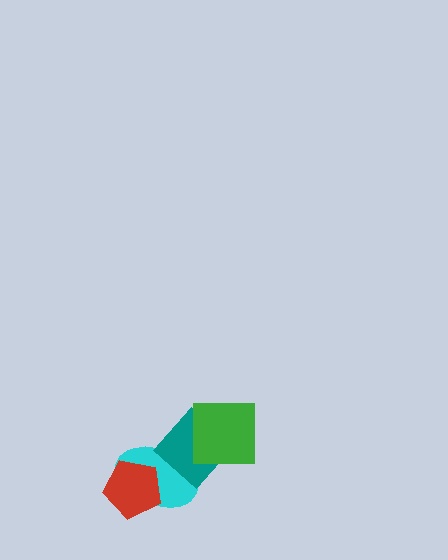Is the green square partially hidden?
No, no other shape covers it.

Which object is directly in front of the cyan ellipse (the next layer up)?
The red pentagon is directly in front of the cyan ellipse.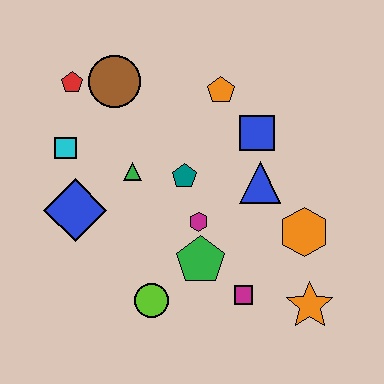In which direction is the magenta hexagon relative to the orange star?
The magenta hexagon is to the left of the orange star.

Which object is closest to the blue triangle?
The blue square is closest to the blue triangle.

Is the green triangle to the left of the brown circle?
No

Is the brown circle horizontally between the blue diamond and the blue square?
Yes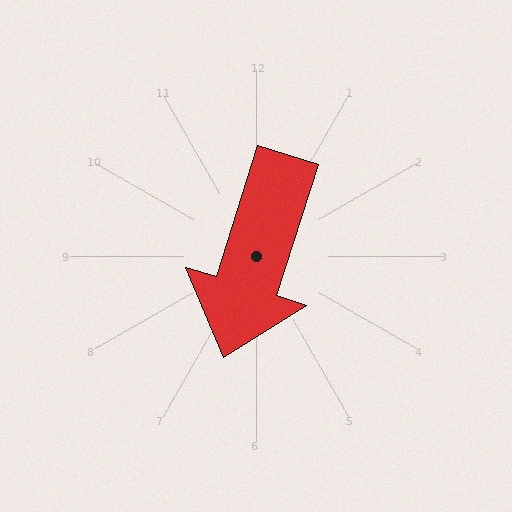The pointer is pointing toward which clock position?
Roughly 7 o'clock.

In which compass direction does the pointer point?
South.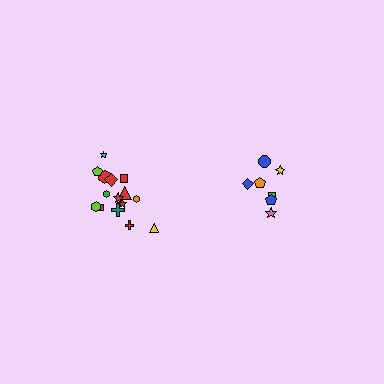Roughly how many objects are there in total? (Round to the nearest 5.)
Roughly 20 objects in total.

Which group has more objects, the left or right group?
The left group.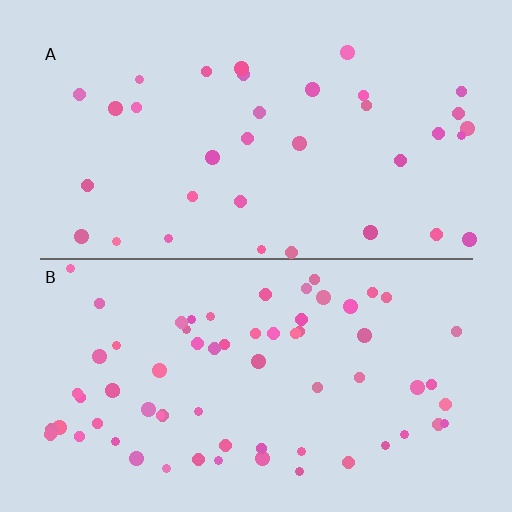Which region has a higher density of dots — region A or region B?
B (the bottom).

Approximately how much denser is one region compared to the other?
Approximately 1.9× — region B over region A.